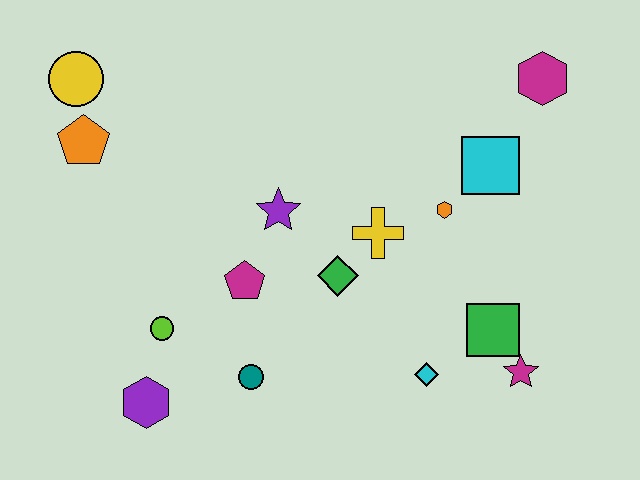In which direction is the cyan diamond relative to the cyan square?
The cyan diamond is below the cyan square.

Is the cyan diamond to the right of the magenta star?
No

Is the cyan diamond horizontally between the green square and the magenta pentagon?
Yes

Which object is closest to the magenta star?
The green square is closest to the magenta star.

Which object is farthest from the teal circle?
The magenta hexagon is farthest from the teal circle.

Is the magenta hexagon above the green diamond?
Yes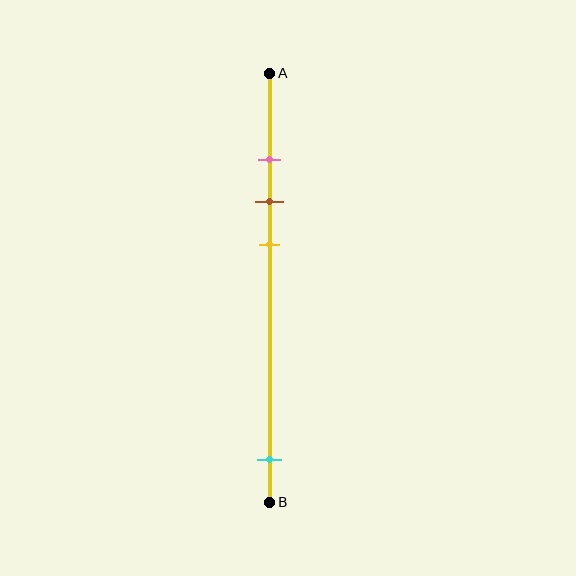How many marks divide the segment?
There are 4 marks dividing the segment.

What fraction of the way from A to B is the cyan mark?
The cyan mark is approximately 90% (0.9) of the way from A to B.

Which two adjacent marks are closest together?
The pink and brown marks are the closest adjacent pair.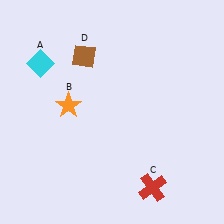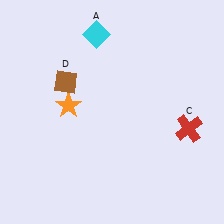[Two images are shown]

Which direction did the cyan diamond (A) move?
The cyan diamond (A) moved right.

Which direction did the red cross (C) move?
The red cross (C) moved up.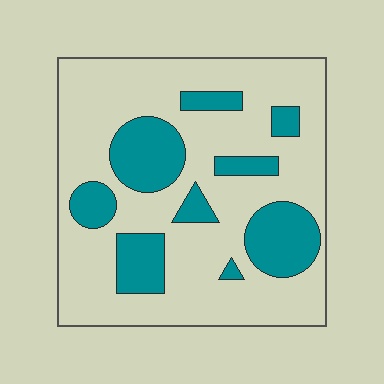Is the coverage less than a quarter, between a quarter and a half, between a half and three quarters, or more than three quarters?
Between a quarter and a half.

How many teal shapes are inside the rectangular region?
9.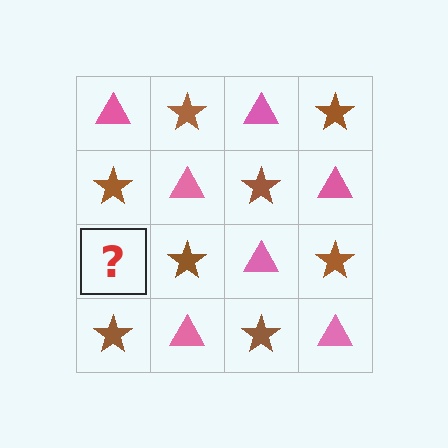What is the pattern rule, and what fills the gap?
The rule is that it alternates pink triangle and brown star in a checkerboard pattern. The gap should be filled with a pink triangle.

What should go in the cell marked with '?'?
The missing cell should contain a pink triangle.